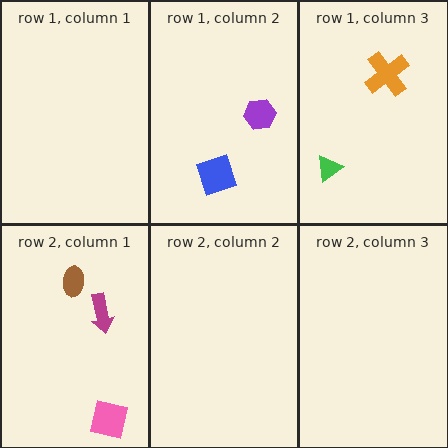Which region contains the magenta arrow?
The row 2, column 1 region.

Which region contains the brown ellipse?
The row 2, column 1 region.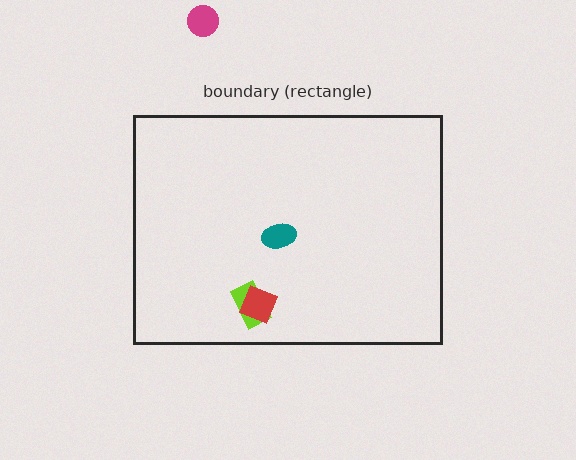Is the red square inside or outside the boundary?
Inside.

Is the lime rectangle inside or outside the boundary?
Inside.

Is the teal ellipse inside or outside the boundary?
Inside.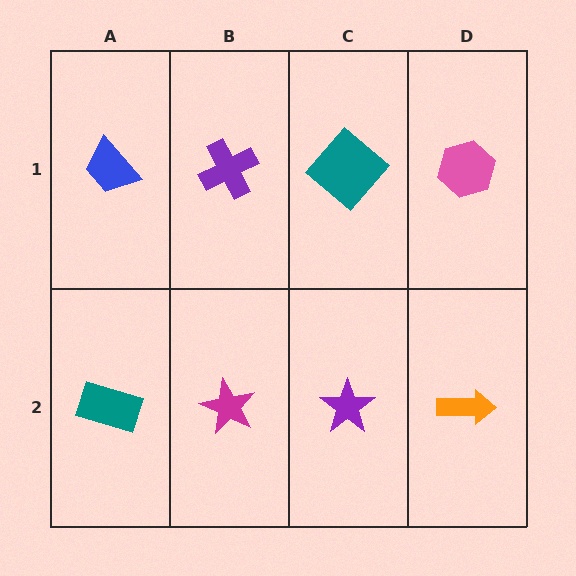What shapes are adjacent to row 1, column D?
An orange arrow (row 2, column D), a teal diamond (row 1, column C).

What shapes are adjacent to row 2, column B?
A purple cross (row 1, column B), a teal rectangle (row 2, column A), a purple star (row 2, column C).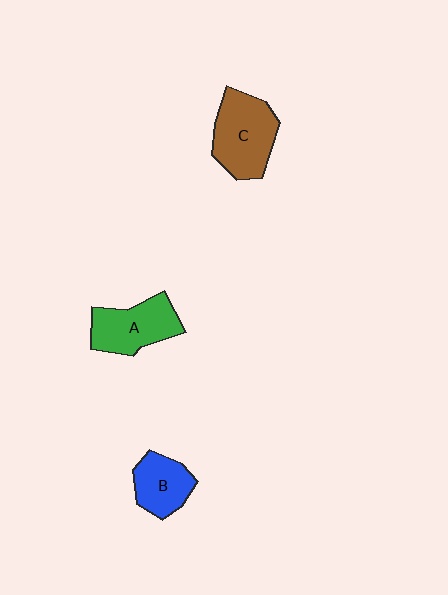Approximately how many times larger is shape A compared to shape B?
Approximately 1.3 times.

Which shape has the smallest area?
Shape B (blue).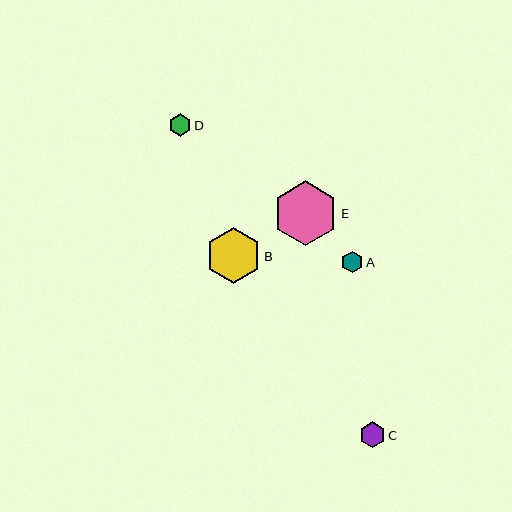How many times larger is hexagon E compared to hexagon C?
Hexagon E is approximately 2.5 times the size of hexagon C.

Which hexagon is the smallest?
Hexagon A is the smallest with a size of approximately 22 pixels.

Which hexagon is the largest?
Hexagon E is the largest with a size of approximately 65 pixels.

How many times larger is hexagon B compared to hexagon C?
Hexagon B is approximately 2.1 times the size of hexagon C.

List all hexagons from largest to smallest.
From largest to smallest: E, B, C, D, A.